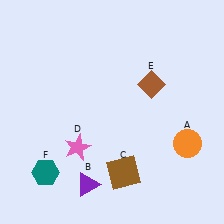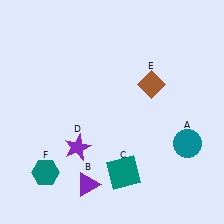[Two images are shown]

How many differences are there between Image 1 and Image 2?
There are 3 differences between the two images.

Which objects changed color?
A changed from orange to teal. C changed from brown to teal. D changed from pink to purple.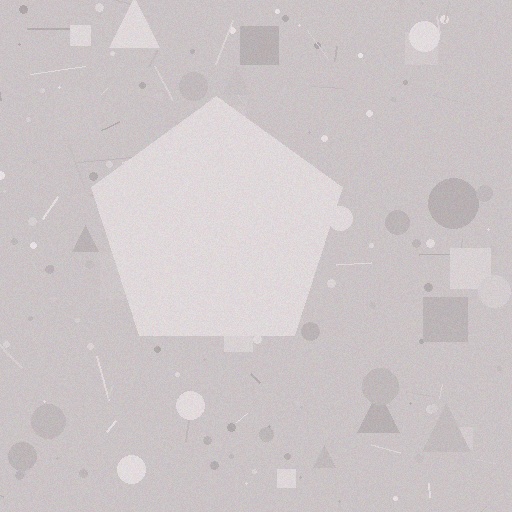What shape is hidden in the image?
A pentagon is hidden in the image.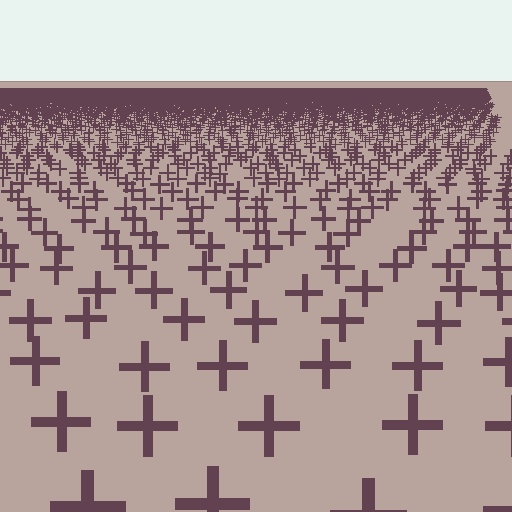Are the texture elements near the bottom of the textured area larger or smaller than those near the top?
Larger. Near the bottom, elements are closer to the viewer and appear at a bigger on-screen size.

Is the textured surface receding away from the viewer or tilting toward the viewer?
The surface is receding away from the viewer. Texture elements get smaller and denser toward the top.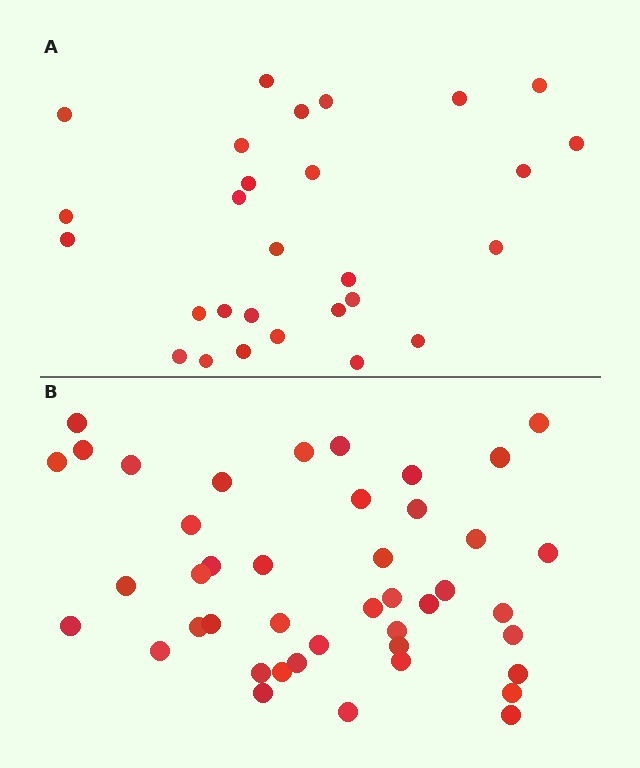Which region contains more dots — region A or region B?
Region B (the bottom region) has more dots.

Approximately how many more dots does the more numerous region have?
Region B has approximately 15 more dots than region A.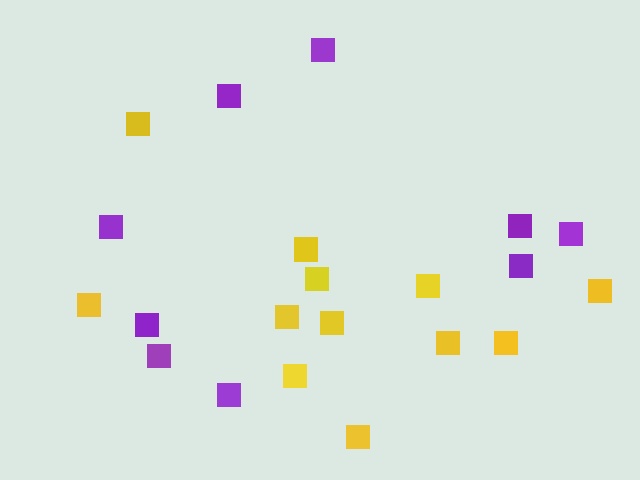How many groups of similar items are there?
There are 2 groups: one group of purple squares (9) and one group of yellow squares (12).